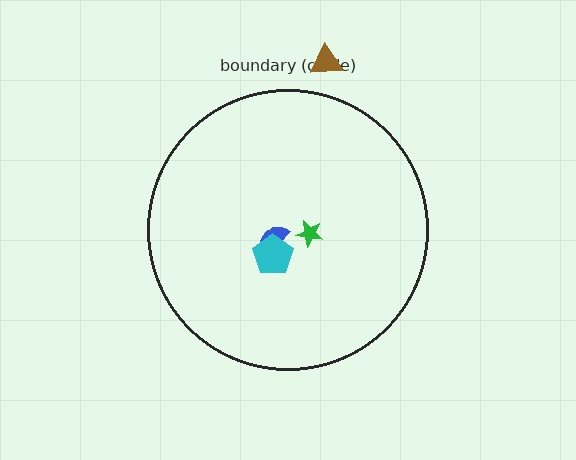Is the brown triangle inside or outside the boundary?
Outside.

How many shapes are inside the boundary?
3 inside, 1 outside.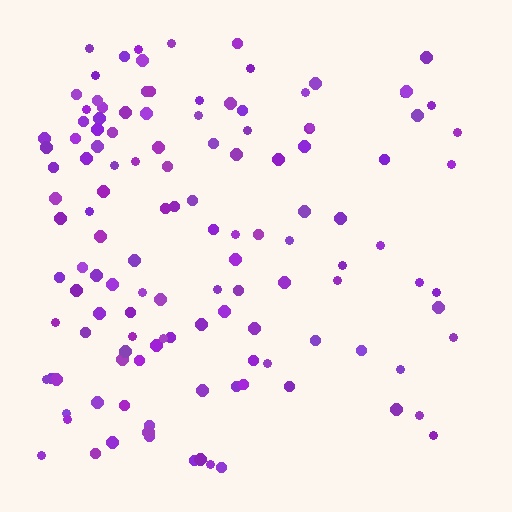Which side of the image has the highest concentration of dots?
The left.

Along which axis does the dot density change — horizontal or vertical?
Horizontal.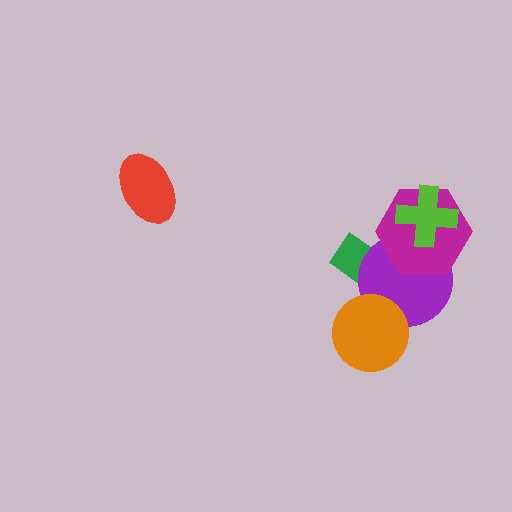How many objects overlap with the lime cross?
2 objects overlap with the lime cross.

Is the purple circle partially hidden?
Yes, it is partially covered by another shape.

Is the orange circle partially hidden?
No, no other shape covers it.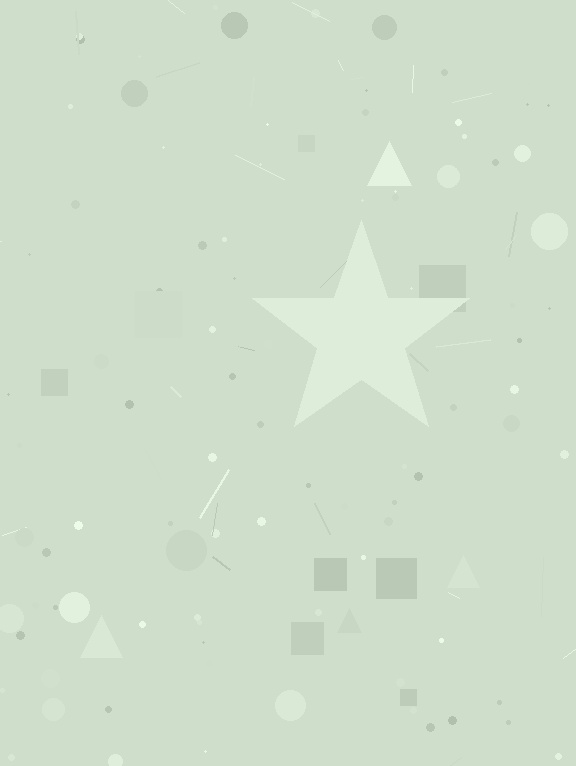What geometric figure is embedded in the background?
A star is embedded in the background.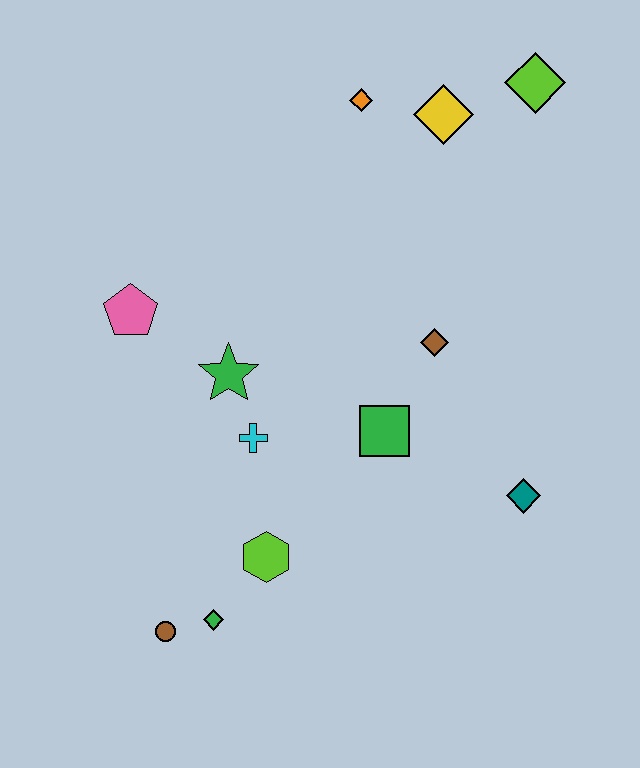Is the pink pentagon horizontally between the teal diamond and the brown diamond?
No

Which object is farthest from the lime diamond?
The brown circle is farthest from the lime diamond.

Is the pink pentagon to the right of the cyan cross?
No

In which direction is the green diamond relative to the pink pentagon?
The green diamond is below the pink pentagon.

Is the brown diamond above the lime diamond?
No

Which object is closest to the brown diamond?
The green square is closest to the brown diamond.